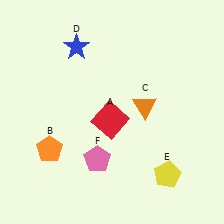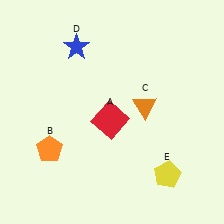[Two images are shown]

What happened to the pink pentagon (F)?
The pink pentagon (F) was removed in Image 2. It was in the bottom-left area of Image 1.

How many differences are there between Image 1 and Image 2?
There is 1 difference between the two images.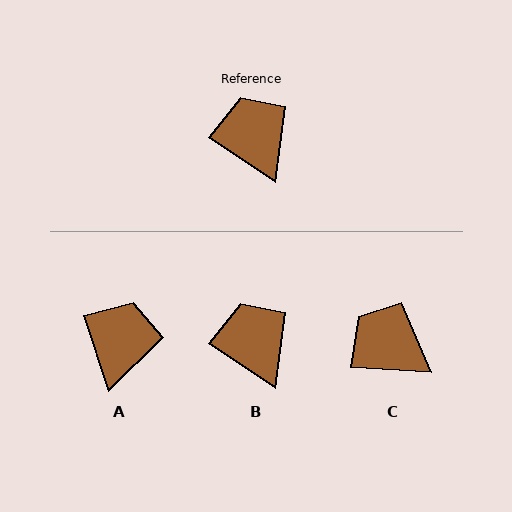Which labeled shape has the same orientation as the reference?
B.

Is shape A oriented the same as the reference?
No, it is off by about 37 degrees.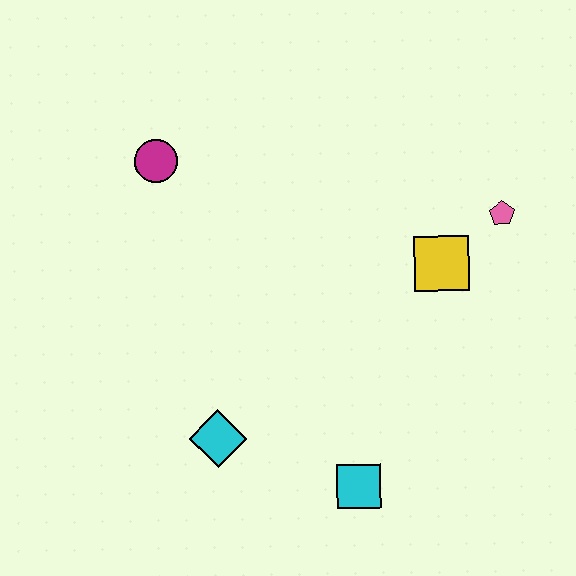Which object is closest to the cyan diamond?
The cyan square is closest to the cyan diamond.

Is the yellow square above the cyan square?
Yes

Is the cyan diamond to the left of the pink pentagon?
Yes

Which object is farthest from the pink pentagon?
The cyan diamond is farthest from the pink pentagon.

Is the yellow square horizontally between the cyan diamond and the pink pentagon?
Yes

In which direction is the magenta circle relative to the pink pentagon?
The magenta circle is to the left of the pink pentagon.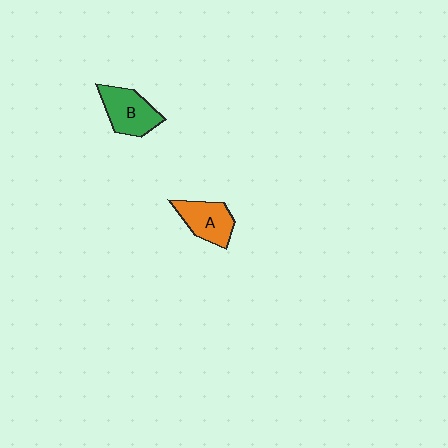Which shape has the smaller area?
Shape A (orange).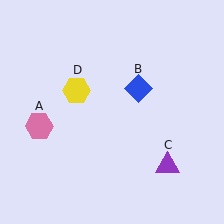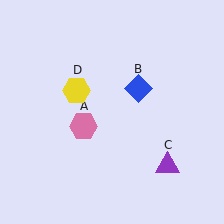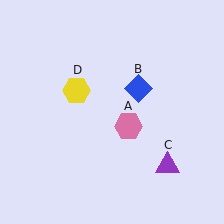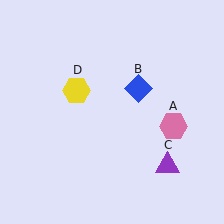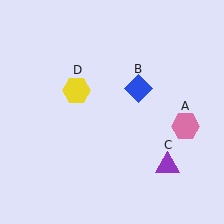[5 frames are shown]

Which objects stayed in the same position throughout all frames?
Blue diamond (object B) and purple triangle (object C) and yellow hexagon (object D) remained stationary.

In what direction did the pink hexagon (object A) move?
The pink hexagon (object A) moved right.